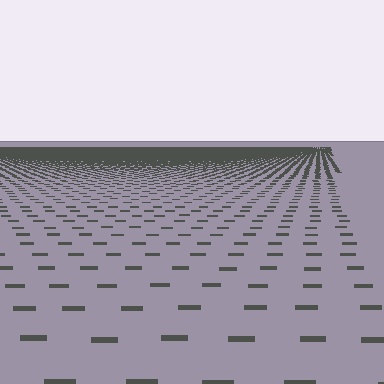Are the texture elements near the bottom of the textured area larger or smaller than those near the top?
Larger. Near the bottom, elements are closer to the viewer and appear at a bigger on-screen size.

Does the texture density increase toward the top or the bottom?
Density increases toward the top.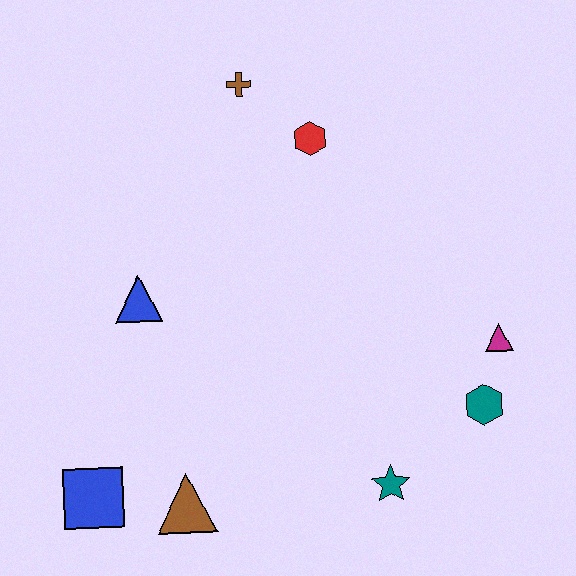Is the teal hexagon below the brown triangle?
No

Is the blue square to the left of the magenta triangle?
Yes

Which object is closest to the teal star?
The teal hexagon is closest to the teal star.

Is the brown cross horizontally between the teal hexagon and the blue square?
Yes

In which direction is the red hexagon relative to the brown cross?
The red hexagon is to the right of the brown cross.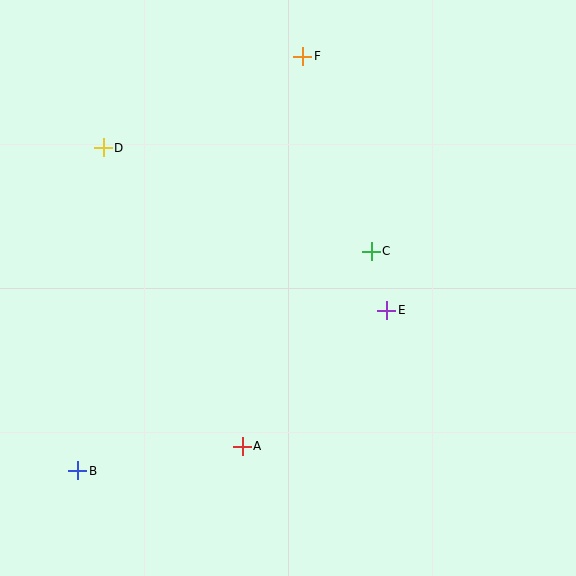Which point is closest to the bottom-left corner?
Point B is closest to the bottom-left corner.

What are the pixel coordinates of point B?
Point B is at (78, 471).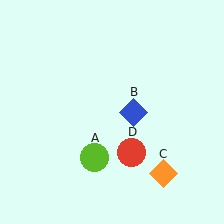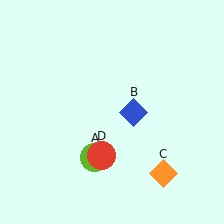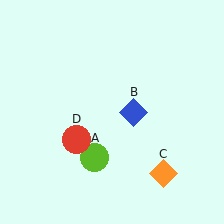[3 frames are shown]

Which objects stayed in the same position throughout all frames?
Lime circle (object A) and blue diamond (object B) and orange diamond (object C) remained stationary.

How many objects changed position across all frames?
1 object changed position: red circle (object D).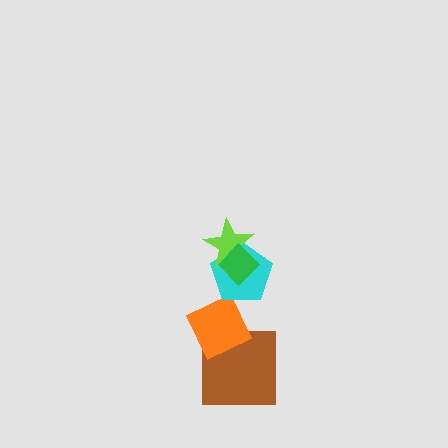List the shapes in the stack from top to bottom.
From top to bottom: the green diamond, the lime star, the cyan pentagon, the orange diamond, the brown square.